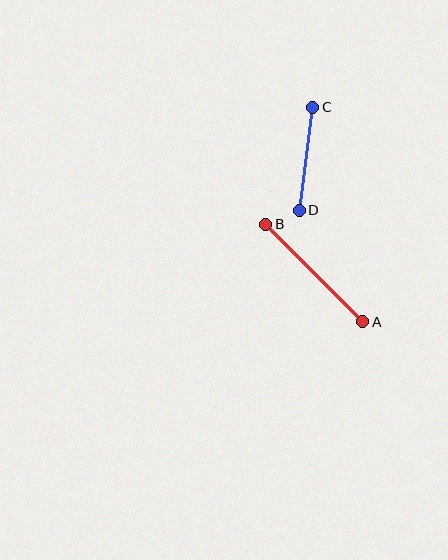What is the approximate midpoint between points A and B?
The midpoint is at approximately (314, 273) pixels.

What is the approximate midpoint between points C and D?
The midpoint is at approximately (306, 159) pixels.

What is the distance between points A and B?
The distance is approximately 137 pixels.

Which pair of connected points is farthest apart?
Points A and B are farthest apart.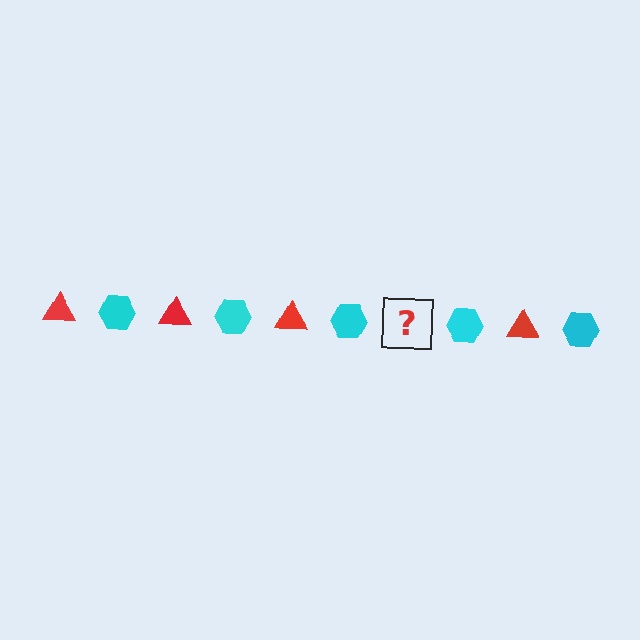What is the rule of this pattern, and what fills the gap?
The rule is that the pattern alternates between red triangle and cyan hexagon. The gap should be filled with a red triangle.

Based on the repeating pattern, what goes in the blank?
The blank should be a red triangle.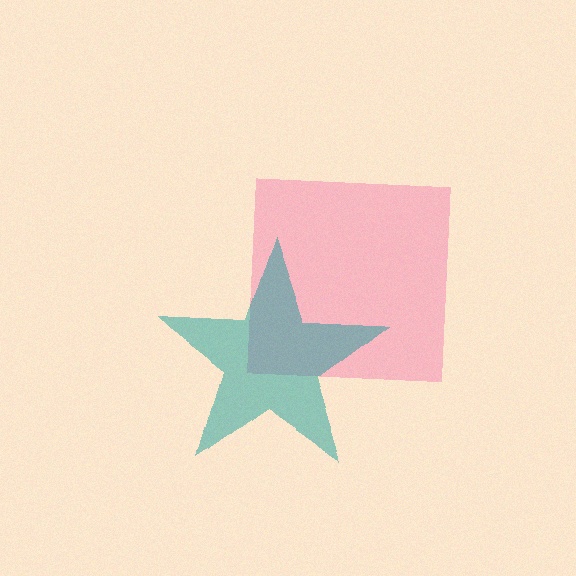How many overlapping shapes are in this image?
There are 2 overlapping shapes in the image.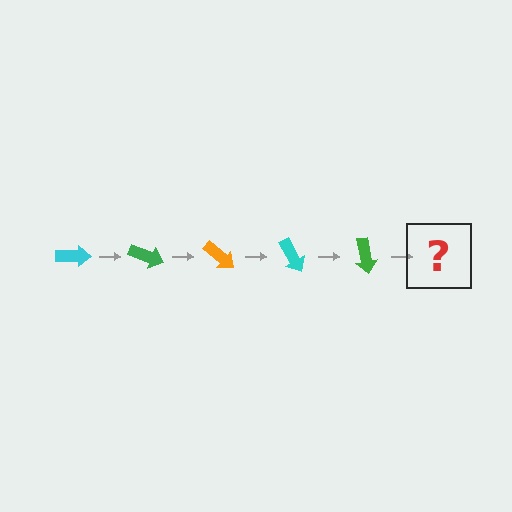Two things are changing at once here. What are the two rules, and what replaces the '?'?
The two rules are that it rotates 20 degrees each step and the color cycles through cyan, green, and orange. The '?' should be an orange arrow, rotated 100 degrees from the start.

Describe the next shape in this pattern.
It should be an orange arrow, rotated 100 degrees from the start.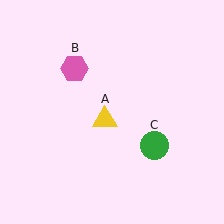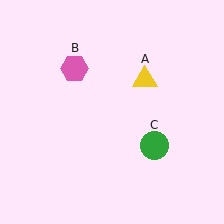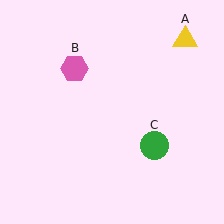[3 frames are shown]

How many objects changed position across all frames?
1 object changed position: yellow triangle (object A).